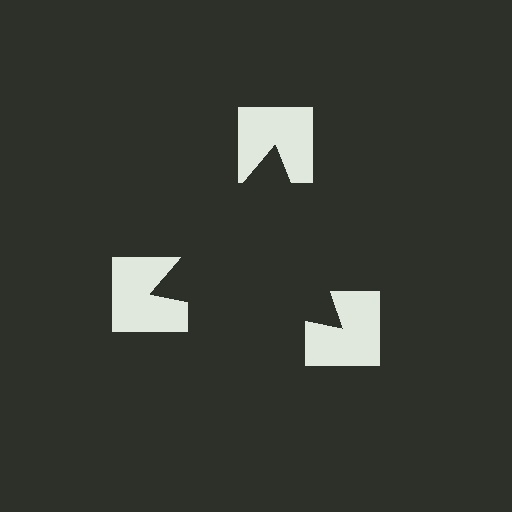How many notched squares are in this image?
There are 3 — one at each vertex of the illusory triangle.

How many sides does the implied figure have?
3 sides.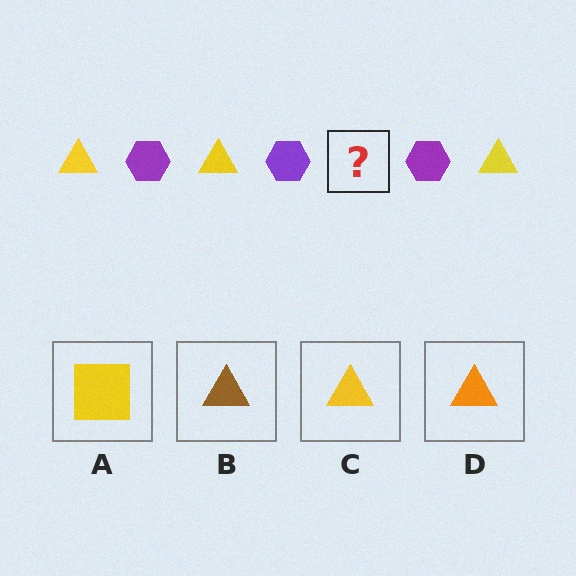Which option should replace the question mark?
Option C.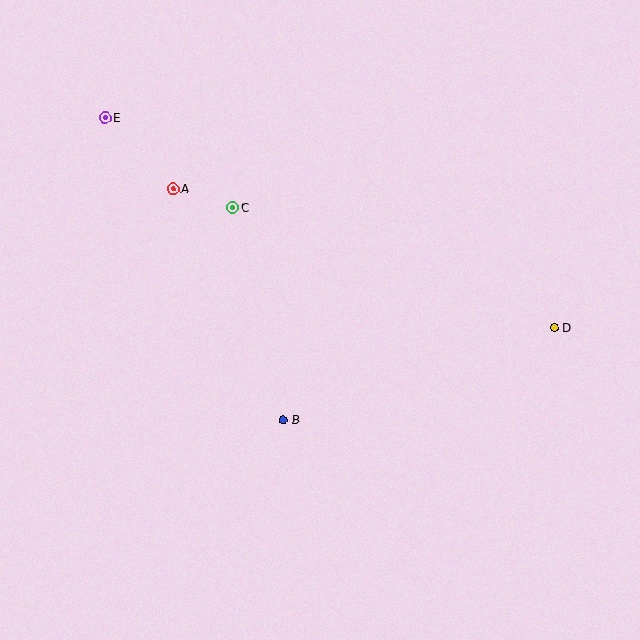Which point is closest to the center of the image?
Point B at (283, 420) is closest to the center.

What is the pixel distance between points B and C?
The distance between B and C is 218 pixels.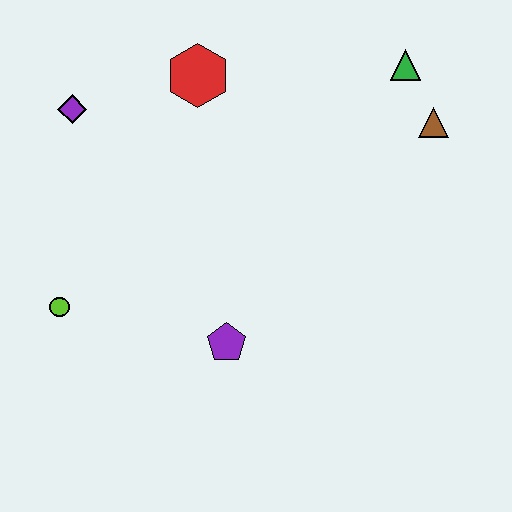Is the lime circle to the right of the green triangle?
No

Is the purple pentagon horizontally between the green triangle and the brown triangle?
No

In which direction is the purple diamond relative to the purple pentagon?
The purple diamond is above the purple pentagon.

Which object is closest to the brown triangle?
The green triangle is closest to the brown triangle.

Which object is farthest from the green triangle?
The lime circle is farthest from the green triangle.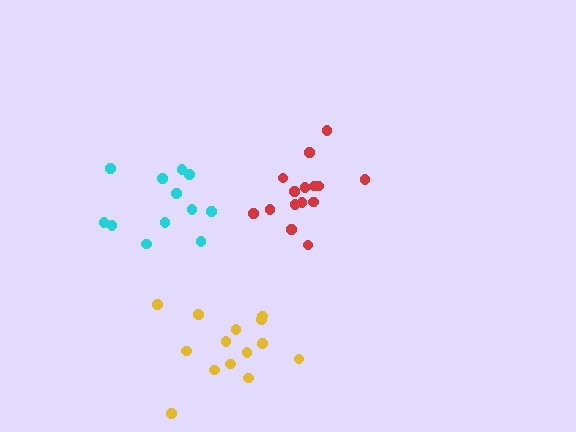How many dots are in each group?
Group 1: 14 dots, Group 2: 15 dots, Group 3: 12 dots (41 total).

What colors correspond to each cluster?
The clusters are colored: yellow, red, cyan.